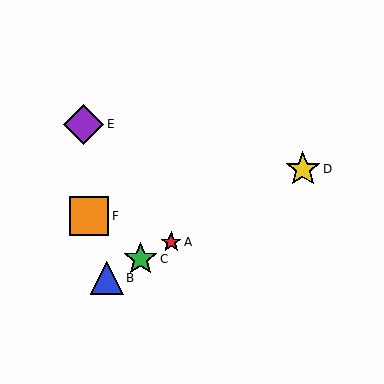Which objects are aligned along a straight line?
Objects A, B, C, D are aligned along a straight line.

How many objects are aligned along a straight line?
4 objects (A, B, C, D) are aligned along a straight line.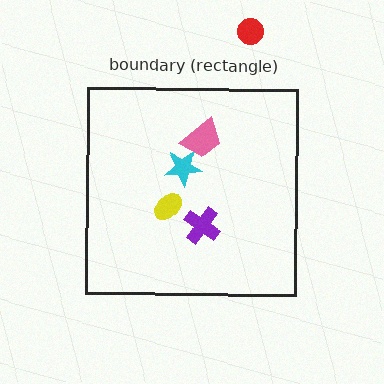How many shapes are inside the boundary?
4 inside, 1 outside.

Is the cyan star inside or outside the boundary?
Inside.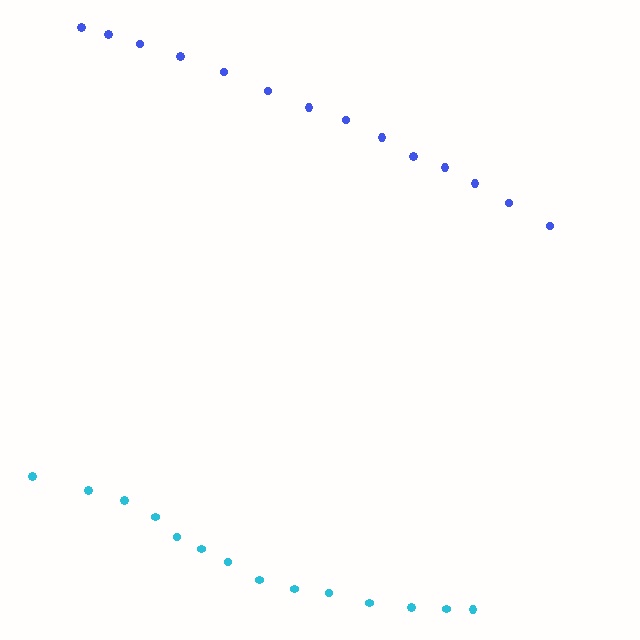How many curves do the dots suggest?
There are 2 distinct paths.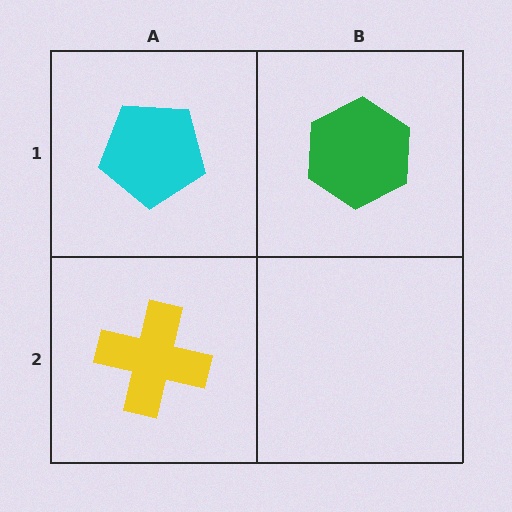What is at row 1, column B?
A green hexagon.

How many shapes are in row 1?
2 shapes.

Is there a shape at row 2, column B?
No, that cell is empty.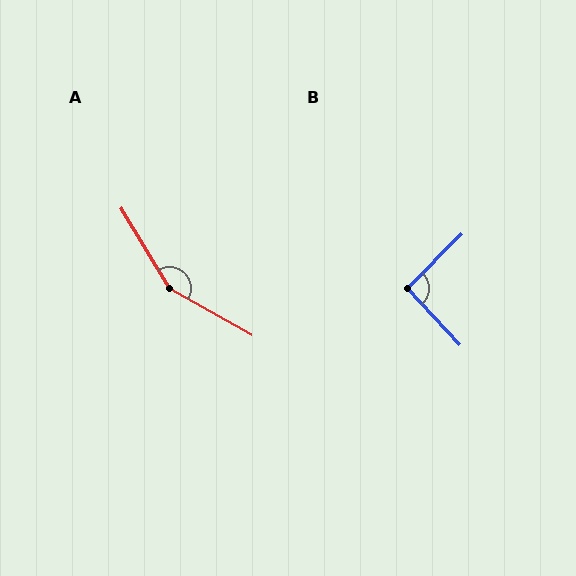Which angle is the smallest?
B, at approximately 92 degrees.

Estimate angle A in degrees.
Approximately 150 degrees.